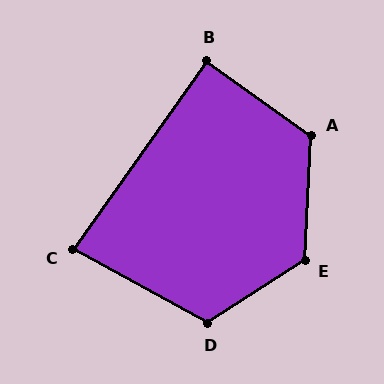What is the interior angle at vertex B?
Approximately 90 degrees (approximately right).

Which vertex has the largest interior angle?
E, at approximately 126 degrees.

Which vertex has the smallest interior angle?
C, at approximately 84 degrees.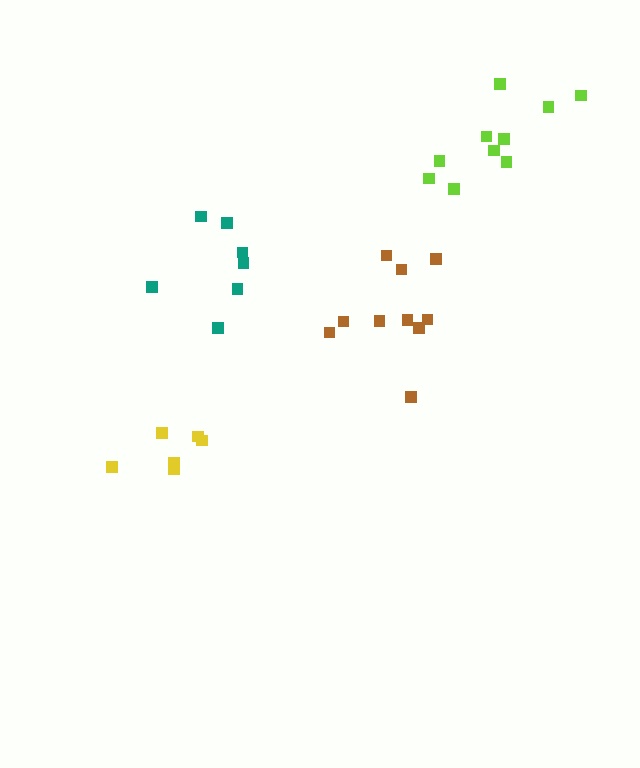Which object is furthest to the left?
The teal cluster is leftmost.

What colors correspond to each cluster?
The clusters are colored: brown, yellow, lime, teal.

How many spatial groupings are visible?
There are 4 spatial groupings.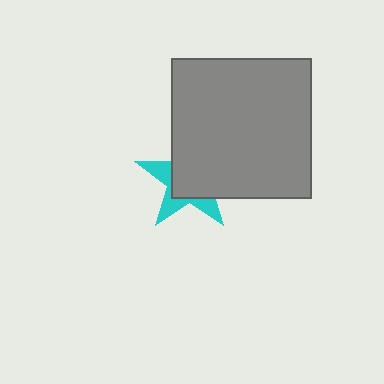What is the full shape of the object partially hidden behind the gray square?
The partially hidden object is a cyan star.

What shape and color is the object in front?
The object in front is a gray square.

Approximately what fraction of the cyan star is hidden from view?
Roughly 64% of the cyan star is hidden behind the gray square.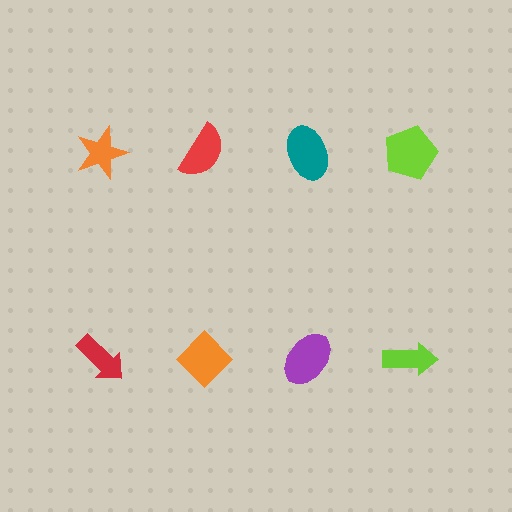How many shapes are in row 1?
4 shapes.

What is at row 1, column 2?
A red semicircle.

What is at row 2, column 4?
A lime arrow.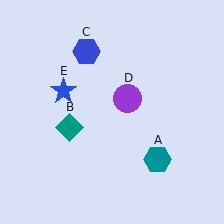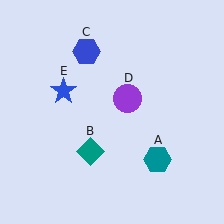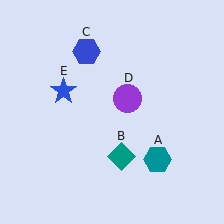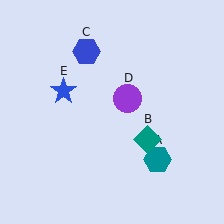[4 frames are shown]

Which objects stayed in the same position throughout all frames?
Teal hexagon (object A) and blue hexagon (object C) and purple circle (object D) and blue star (object E) remained stationary.